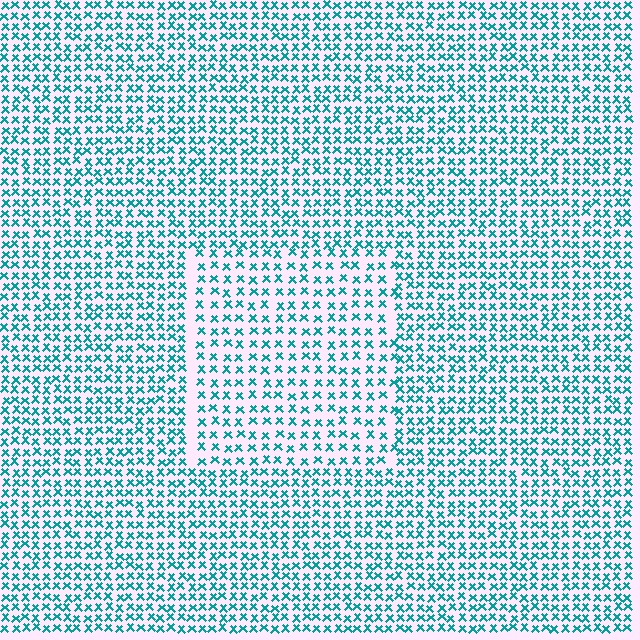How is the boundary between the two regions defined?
The boundary is defined by a change in element density (approximately 1.6x ratio). All elements are the same color, size, and shape.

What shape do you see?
I see a rectangle.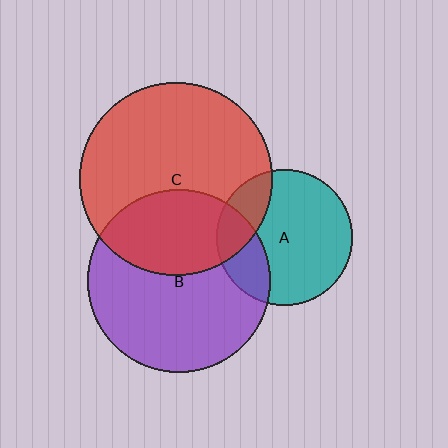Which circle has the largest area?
Circle C (red).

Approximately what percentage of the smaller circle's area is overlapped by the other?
Approximately 20%.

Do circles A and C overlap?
Yes.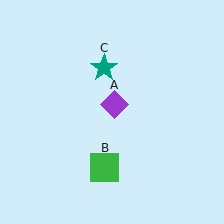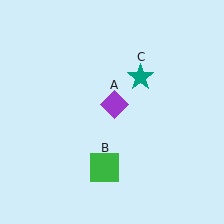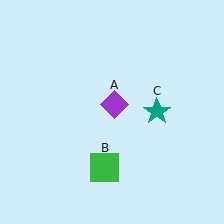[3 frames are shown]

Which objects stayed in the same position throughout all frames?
Purple diamond (object A) and green square (object B) remained stationary.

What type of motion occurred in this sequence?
The teal star (object C) rotated clockwise around the center of the scene.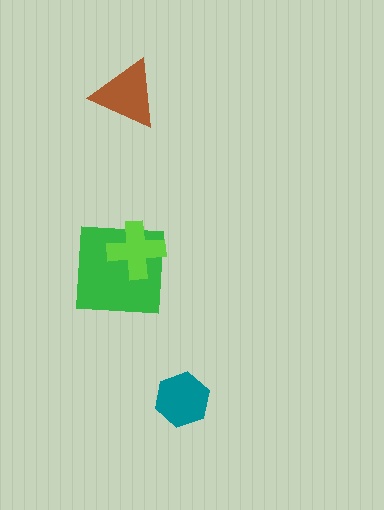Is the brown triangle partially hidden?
No, no other shape covers it.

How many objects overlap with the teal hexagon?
0 objects overlap with the teal hexagon.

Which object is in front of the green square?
The lime cross is in front of the green square.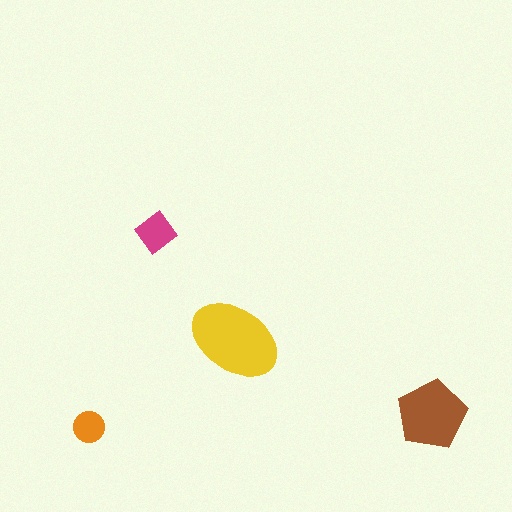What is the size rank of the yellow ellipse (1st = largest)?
1st.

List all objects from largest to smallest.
The yellow ellipse, the brown pentagon, the magenta diamond, the orange circle.